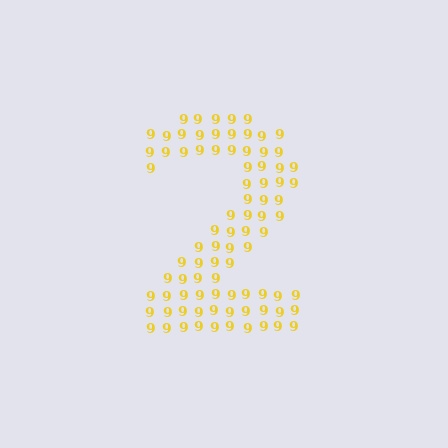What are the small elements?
The small elements are digit 9's.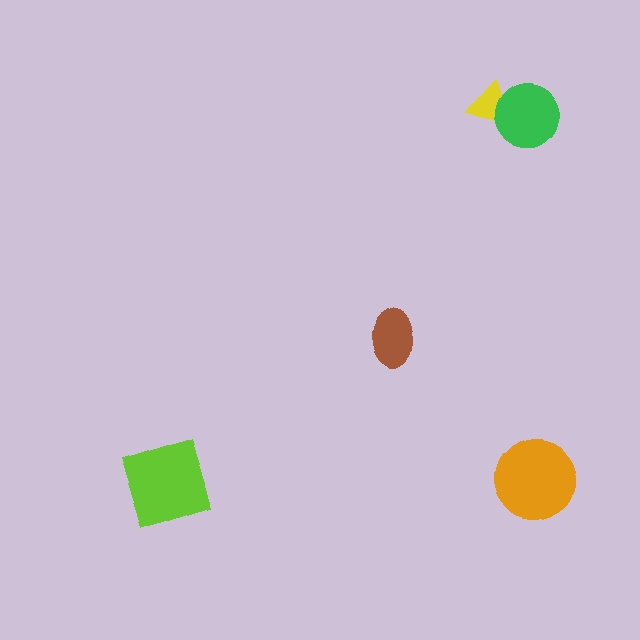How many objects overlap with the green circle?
1 object overlaps with the green circle.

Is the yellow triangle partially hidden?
Yes, it is partially covered by another shape.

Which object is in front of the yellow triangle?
The green circle is in front of the yellow triangle.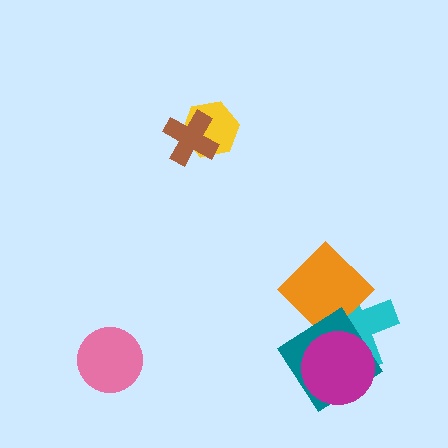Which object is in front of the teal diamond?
The magenta circle is in front of the teal diamond.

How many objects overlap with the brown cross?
1 object overlaps with the brown cross.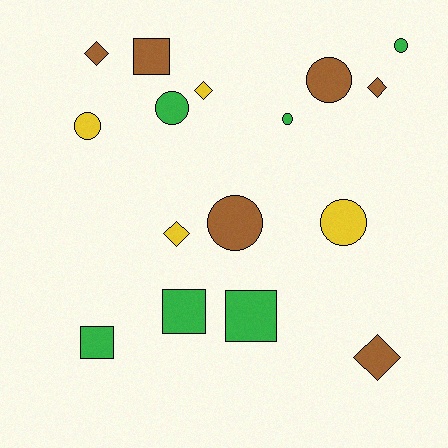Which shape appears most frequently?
Circle, with 7 objects.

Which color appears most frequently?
Green, with 6 objects.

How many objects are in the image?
There are 16 objects.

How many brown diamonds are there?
There are 3 brown diamonds.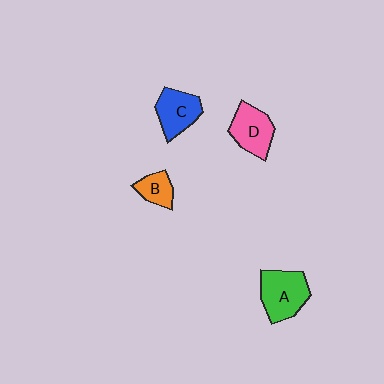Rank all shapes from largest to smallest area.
From largest to smallest: A (green), D (pink), C (blue), B (orange).